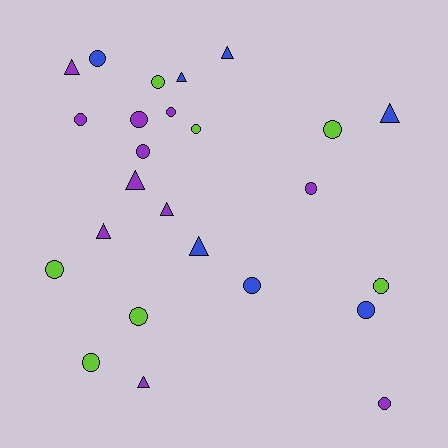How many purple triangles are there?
There are 5 purple triangles.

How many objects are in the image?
There are 25 objects.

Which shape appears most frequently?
Circle, with 16 objects.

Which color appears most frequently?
Purple, with 11 objects.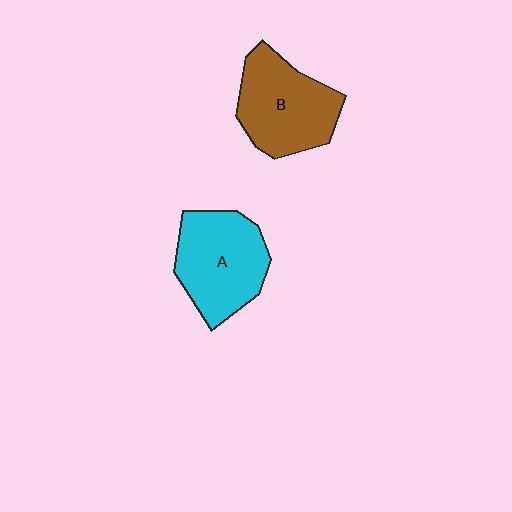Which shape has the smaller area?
Shape B (brown).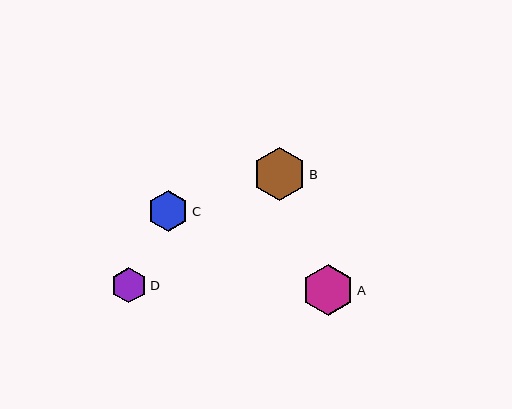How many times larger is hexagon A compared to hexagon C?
Hexagon A is approximately 1.3 times the size of hexagon C.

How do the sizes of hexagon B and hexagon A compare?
Hexagon B and hexagon A are approximately the same size.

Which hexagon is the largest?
Hexagon B is the largest with a size of approximately 53 pixels.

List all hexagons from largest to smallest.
From largest to smallest: B, A, C, D.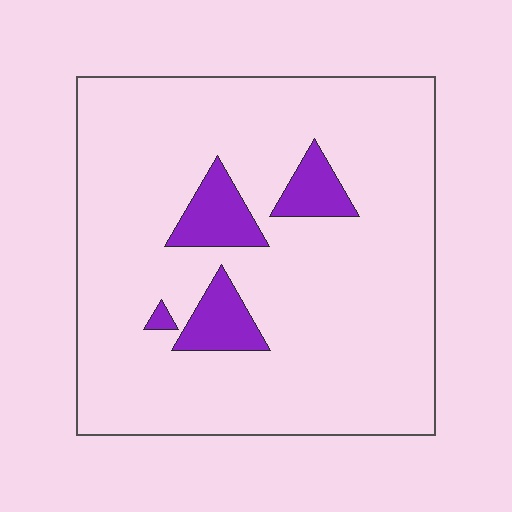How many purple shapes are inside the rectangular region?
4.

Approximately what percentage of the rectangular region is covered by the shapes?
Approximately 10%.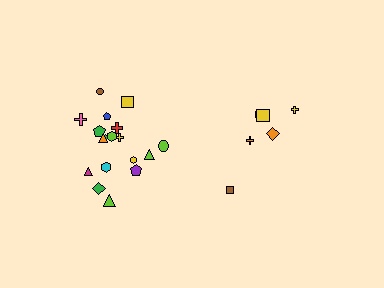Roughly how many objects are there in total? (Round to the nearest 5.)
Roughly 25 objects in total.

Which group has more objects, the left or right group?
The left group.